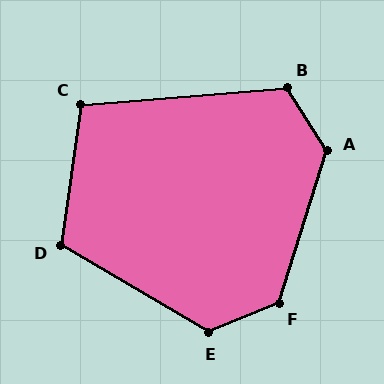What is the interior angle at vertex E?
Approximately 127 degrees (obtuse).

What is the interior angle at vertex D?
Approximately 113 degrees (obtuse).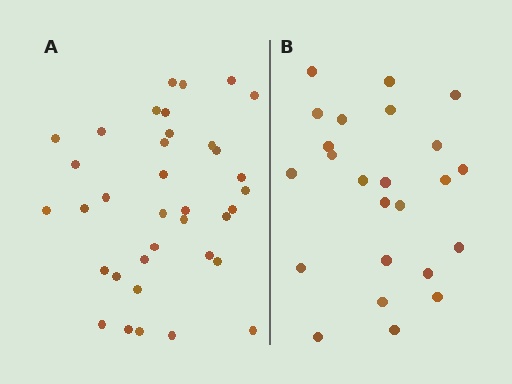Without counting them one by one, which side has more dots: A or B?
Region A (the left region) has more dots.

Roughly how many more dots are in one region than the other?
Region A has roughly 12 or so more dots than region B.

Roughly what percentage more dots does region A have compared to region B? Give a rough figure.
About 50% more.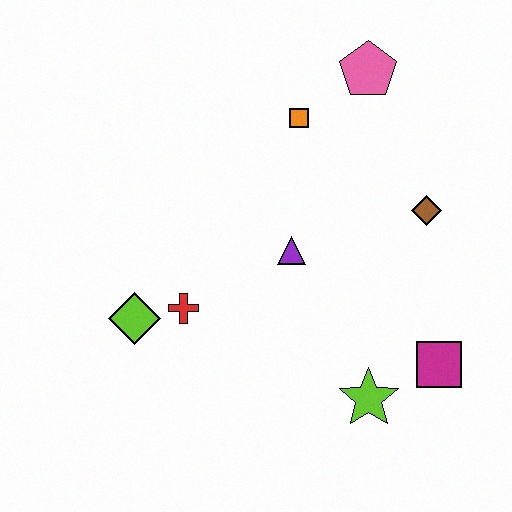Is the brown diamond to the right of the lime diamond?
Yes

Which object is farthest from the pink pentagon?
The lime diamond is farthest from the pink pentagon.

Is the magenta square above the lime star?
Yes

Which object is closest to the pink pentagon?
The orange square is closest to the pink pentagon.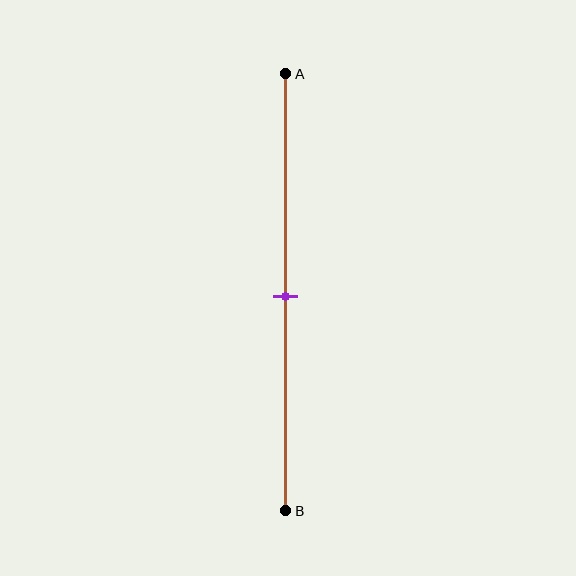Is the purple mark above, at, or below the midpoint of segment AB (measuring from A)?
The purple mark is approximately at the midpoint of segment AB.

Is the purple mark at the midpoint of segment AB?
Yes, the mark is approximately at the midpoint.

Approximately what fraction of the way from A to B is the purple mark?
The purple mark is approximately 50% of the way from A to B.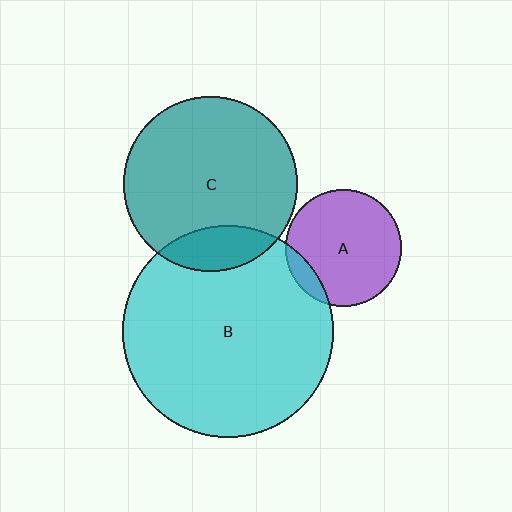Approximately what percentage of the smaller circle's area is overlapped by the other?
Approximately 10%.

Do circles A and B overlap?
Yes.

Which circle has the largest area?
Circle B (cyan).